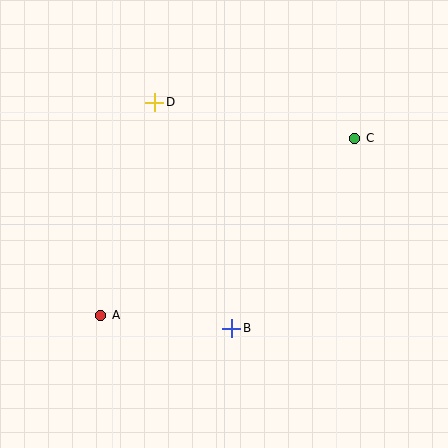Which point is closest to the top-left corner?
Point D is closest to the top-left corner.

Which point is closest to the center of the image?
Point B at (232, 328) is closest to the center.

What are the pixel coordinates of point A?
Point A is at (101, 315).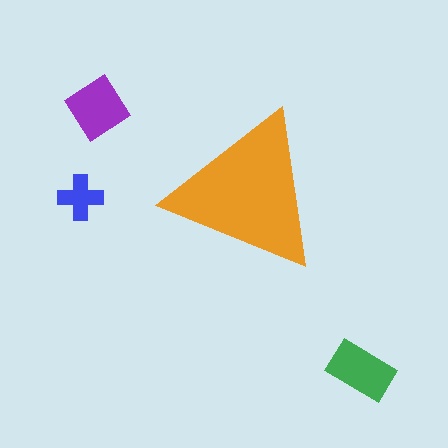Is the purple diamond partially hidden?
No, the purple diamond is fully visible.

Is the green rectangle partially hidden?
No, the green rectangle is fully visible.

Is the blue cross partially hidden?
No, the blue cross is fully visible.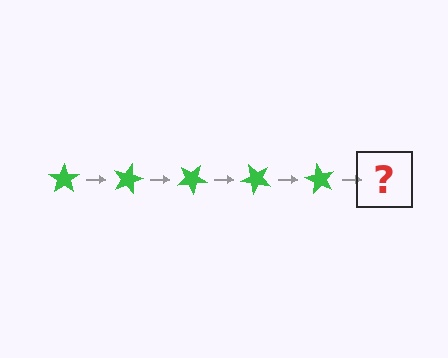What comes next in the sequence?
The next element should be a green star rotated 75 degrees.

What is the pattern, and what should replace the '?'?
The pattern is that the star rotates 15 degrees each step. The '?' should be a green star rotated 75 degrees.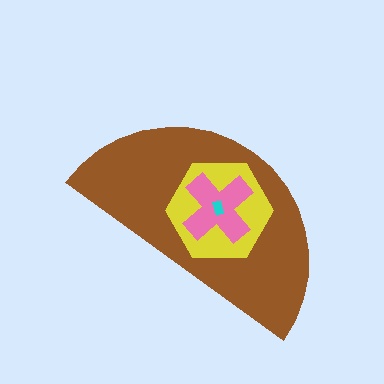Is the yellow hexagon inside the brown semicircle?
Yes.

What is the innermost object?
The cyan rectangle.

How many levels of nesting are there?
4.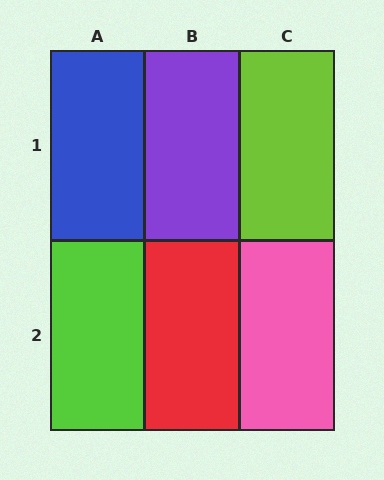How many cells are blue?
1 cell is blue.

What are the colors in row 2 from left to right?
Lime, red, pink.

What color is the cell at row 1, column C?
Lime.